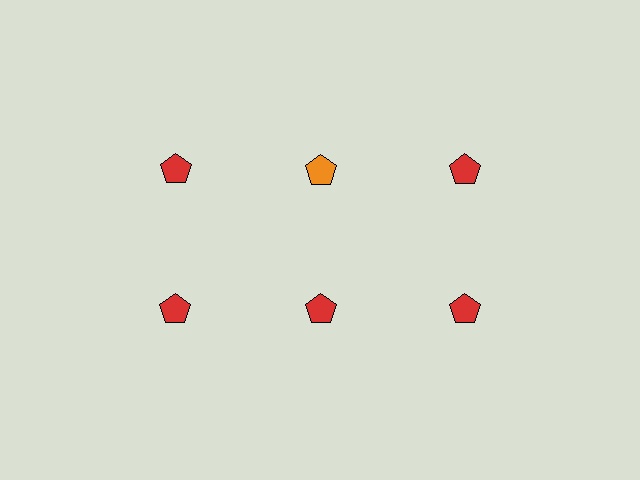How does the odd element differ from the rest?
It has a different color: orange instead of red.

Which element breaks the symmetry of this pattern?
The orange pentagon in the top row, second from left column breaks the symmetry. All other shapes are red pentagons.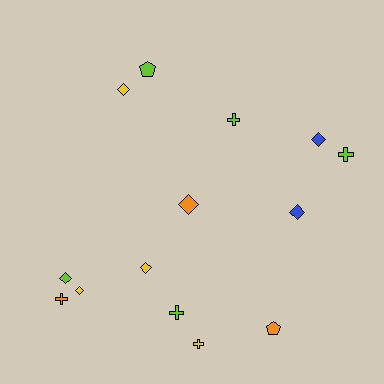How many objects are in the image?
There are 14 objects.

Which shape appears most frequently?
Diamond, with 7 objects.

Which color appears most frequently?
Lime, with 5 objects.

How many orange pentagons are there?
There is 1 orange pentagon.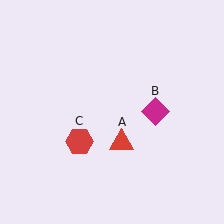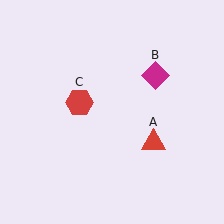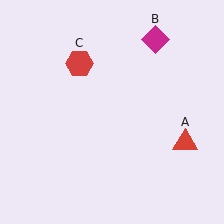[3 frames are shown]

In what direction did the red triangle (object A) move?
The red triangle (object A) moved right.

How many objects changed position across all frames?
3 objects changed position: red triangle (object A), magenta diamond (object B), red hexagon (object C).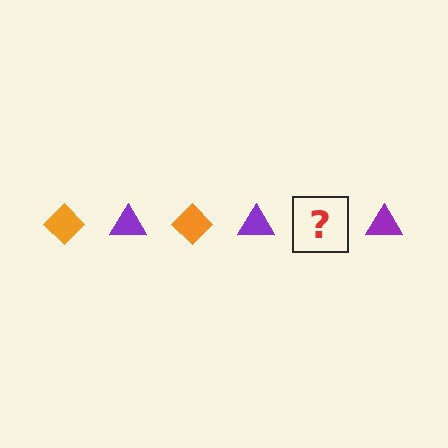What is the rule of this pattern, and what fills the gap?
The rule is that the pattern alternates between orange diamond and purple triangle. The gap should be filled with an orange diamond.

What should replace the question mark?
The question mark should be replaced with an orange diamond.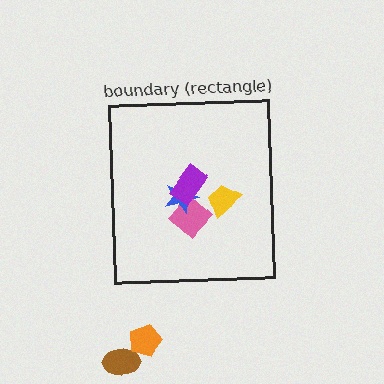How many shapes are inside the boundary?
4 inside, 2 outside.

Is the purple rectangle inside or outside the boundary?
Inside.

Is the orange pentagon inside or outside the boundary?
Outside.